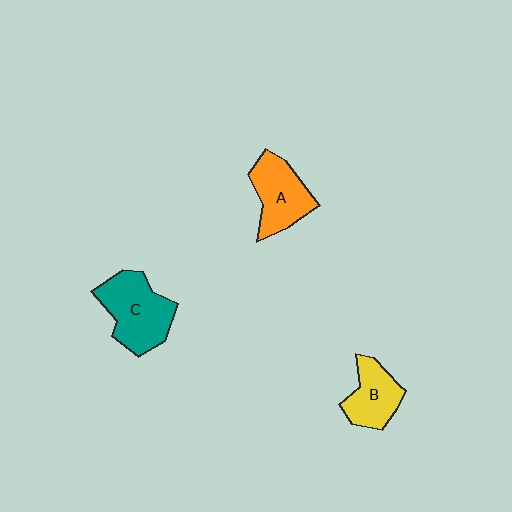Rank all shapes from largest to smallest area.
From largest to smallest: C (teal), A (orange), B (yellow).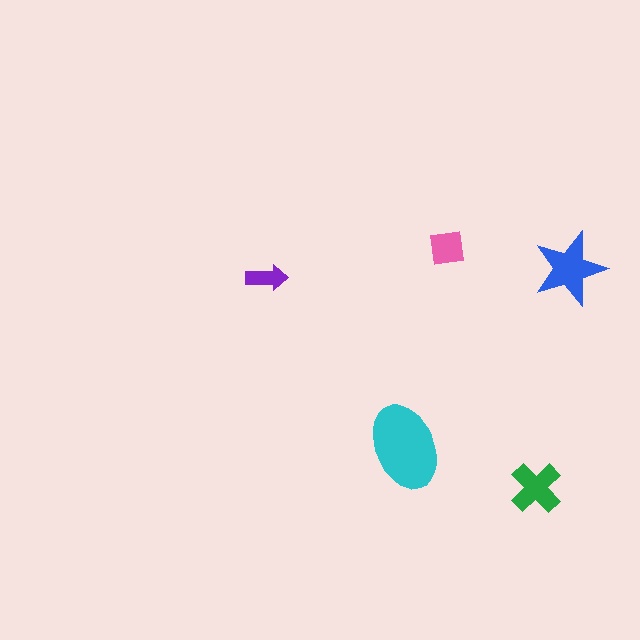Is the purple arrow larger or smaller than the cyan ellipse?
Smaller.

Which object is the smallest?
The purple arrow.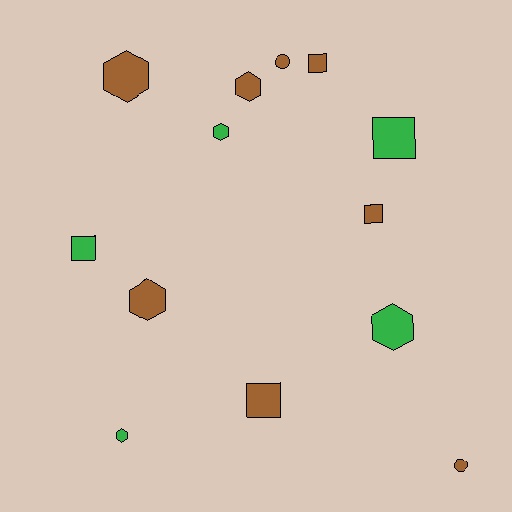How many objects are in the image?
There are 13 objects.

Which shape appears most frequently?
Hexagon, with 6 objects.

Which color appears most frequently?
Brown, with 8 objects.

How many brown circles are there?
There are 2 brown circles.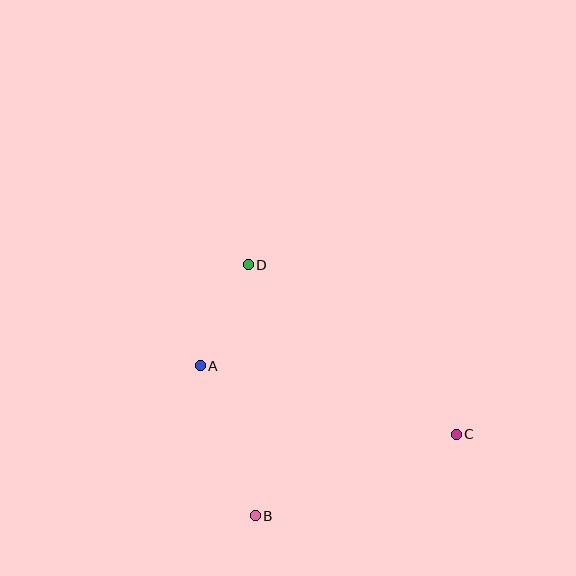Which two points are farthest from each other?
Points C and D are farthest from each other.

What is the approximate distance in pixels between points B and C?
The distance between B and C is approximately 217 pixels.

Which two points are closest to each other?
Points A and D are closest to each other.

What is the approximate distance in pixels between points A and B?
The distance between A and B is approximately 159 pixels.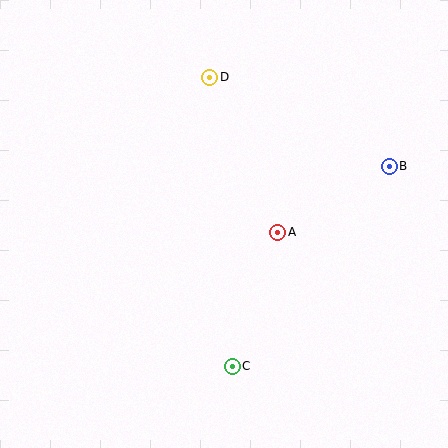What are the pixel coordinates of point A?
Point A is at (278, 232).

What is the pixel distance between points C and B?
The distance between C and B is 254 pixels.